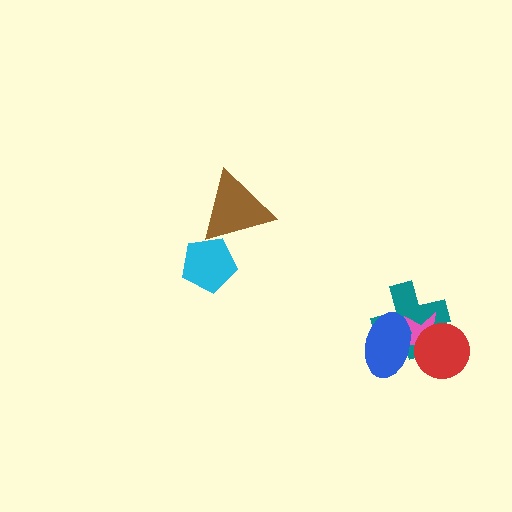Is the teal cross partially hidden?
Yes, it is partially covered by another shape.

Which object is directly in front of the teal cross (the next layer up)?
The pink star is directly in front of the teal cross.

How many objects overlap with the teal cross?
3 objects overlap with the teal cross.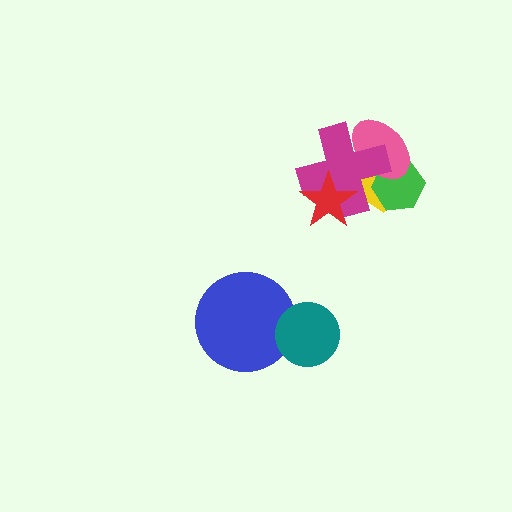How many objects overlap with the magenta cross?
4 objects overlap with the magenta cross.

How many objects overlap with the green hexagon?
3 objects overlap with the green hexagon.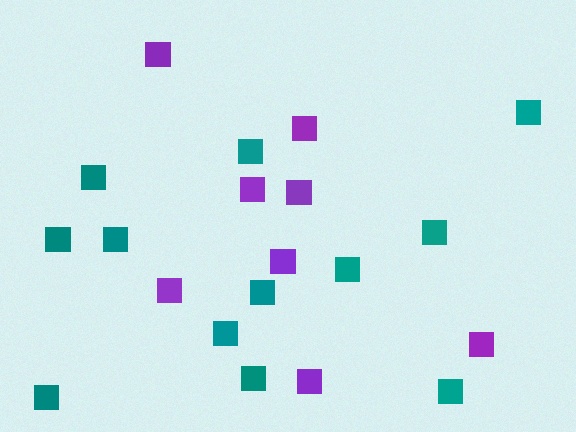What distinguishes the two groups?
There are 2 groups: one group of purple squares (8) and one group of teal squares (12).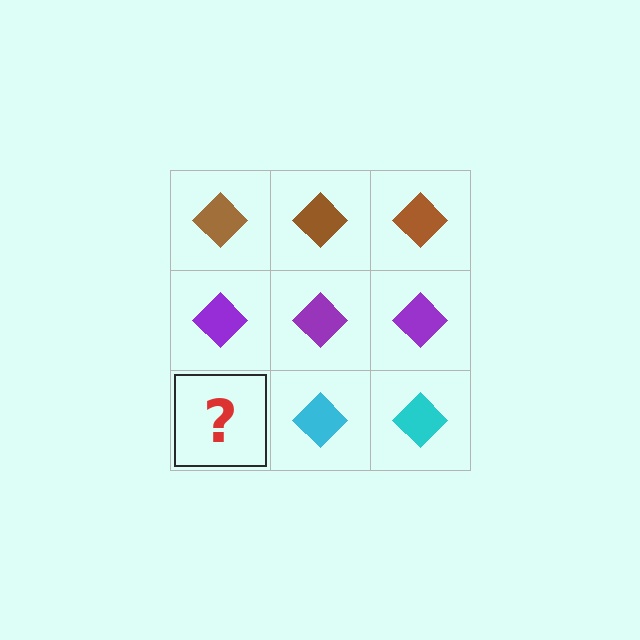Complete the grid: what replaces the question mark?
The question mark should be replaced with a cyan diamond.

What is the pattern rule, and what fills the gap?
The rule is that each row has a consistent color. The gap should be filled with a cyan diamond.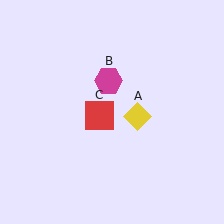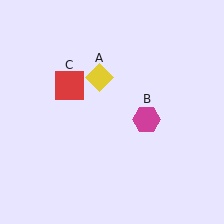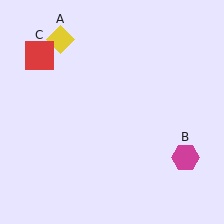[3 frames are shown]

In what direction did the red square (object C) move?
The red square (object C) moved up and to the left.